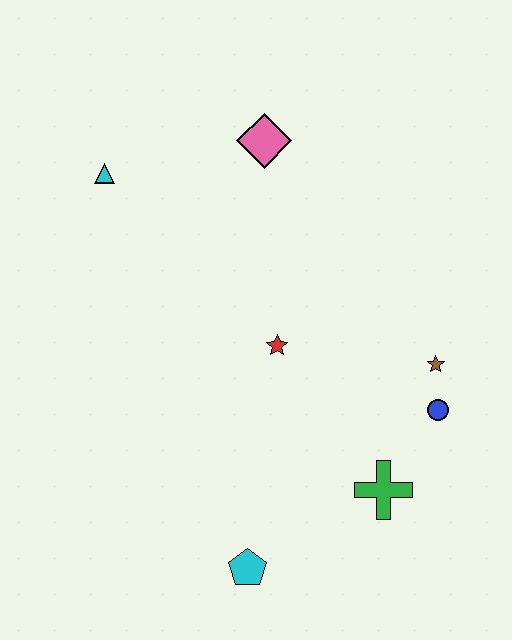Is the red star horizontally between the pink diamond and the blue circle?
Yes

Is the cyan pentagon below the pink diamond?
Yes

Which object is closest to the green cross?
The blue circle is closest to the green cross.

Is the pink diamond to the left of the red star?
Yes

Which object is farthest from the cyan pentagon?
The pink diamond is farthest from the cyan pentagon.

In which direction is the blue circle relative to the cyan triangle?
The blue circle is to the right of the cyan triangle.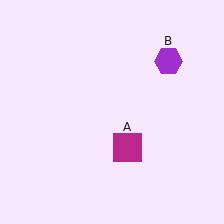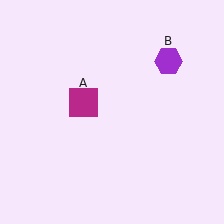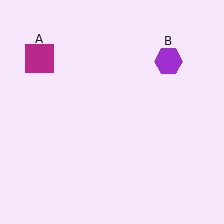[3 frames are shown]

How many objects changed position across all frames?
1 object changed position: magenta square (object A).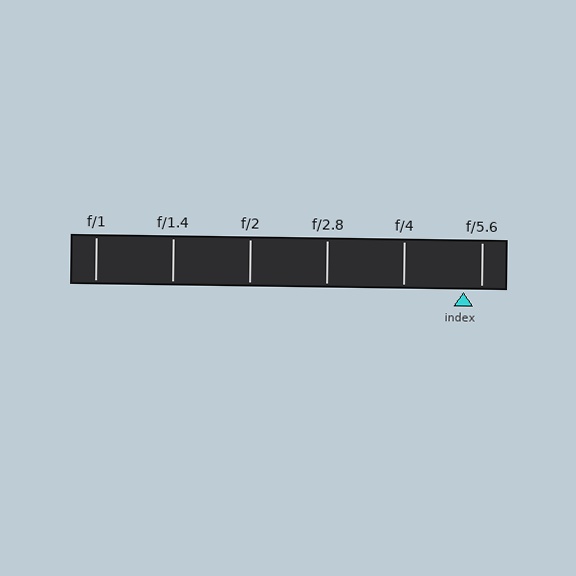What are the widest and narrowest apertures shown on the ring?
The widest aperture shown is f/1 and the narrowest is f/5.6.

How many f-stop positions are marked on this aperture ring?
There are 6 f-stop positions marked.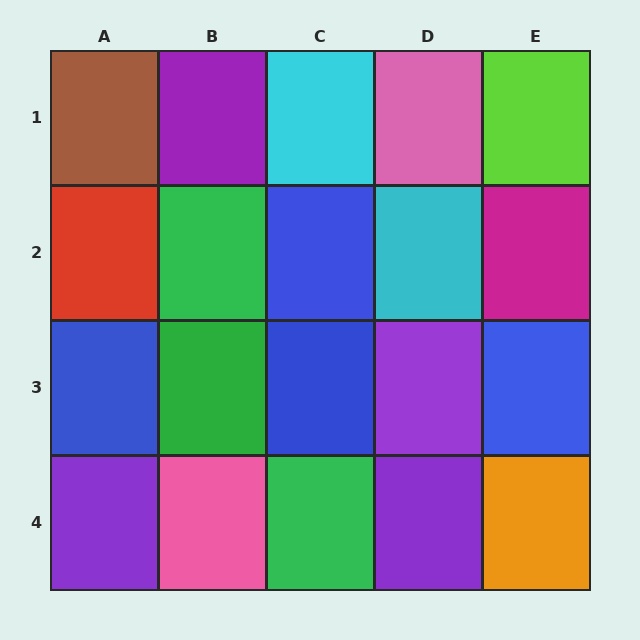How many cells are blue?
4 cells are blue.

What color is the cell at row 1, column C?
Cyan.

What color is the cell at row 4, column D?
Purple.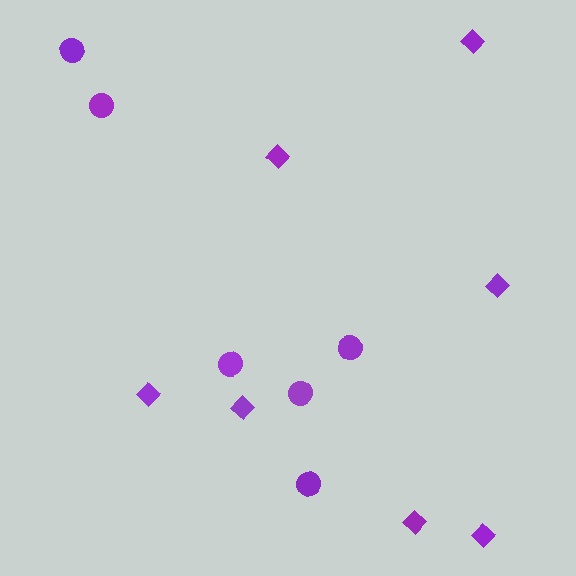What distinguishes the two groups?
There are 2 groups: one group of circles (6) and one group of diamonds (7).